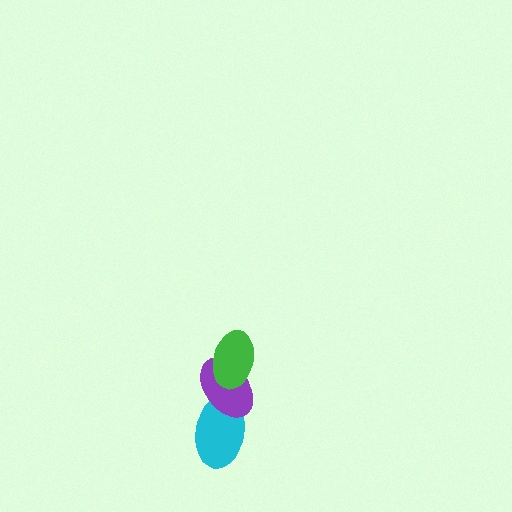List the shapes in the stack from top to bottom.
From top to bottom: the green ellipse, the purple ellipse, the cyan ellipse.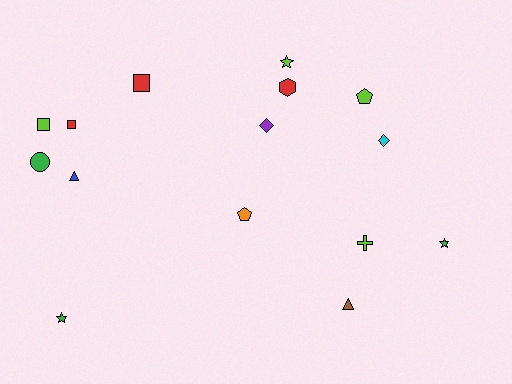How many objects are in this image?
There are 15 objects.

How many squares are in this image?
There are 3 squares.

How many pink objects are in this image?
There are no pink objects.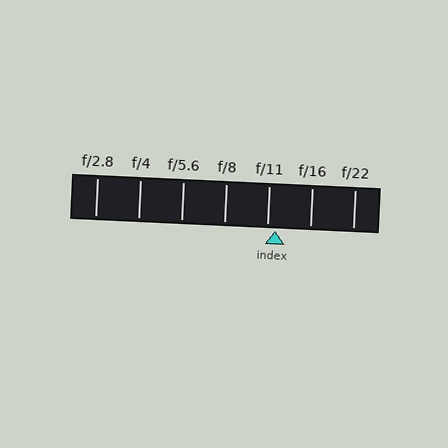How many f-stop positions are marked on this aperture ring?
There are 7 f-stop positions marked.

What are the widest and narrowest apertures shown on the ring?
The widest aperture shown is f/2.8 and the narrowest is f/22.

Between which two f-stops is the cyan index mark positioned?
The index mark is between f/11 and f/16.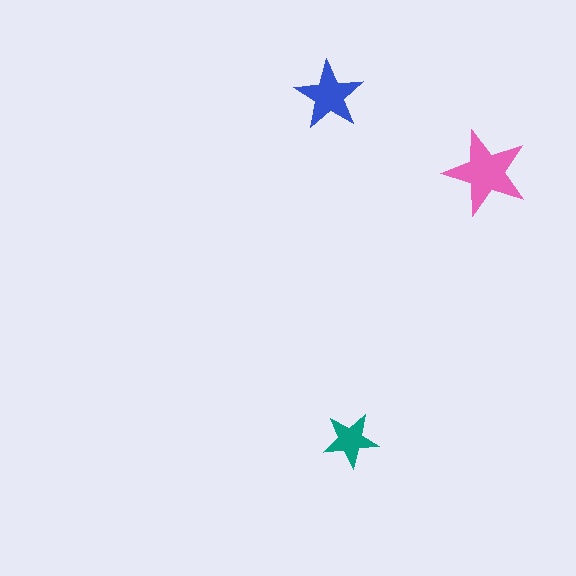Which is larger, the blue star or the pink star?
The pink one.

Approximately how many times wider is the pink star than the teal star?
About 1.5 times wider.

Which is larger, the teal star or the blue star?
The blue one.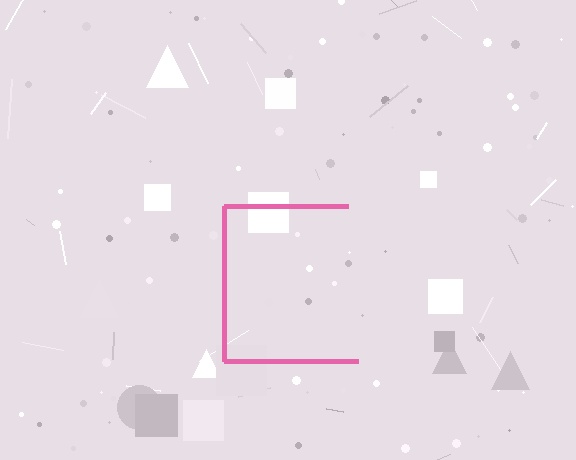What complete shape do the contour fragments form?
The contour fragments form a square.